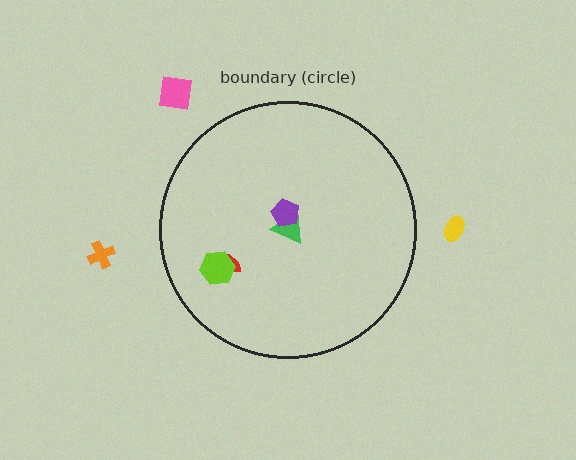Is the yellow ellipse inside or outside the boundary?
Outside.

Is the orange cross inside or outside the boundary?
Outside.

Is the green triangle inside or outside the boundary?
Inside.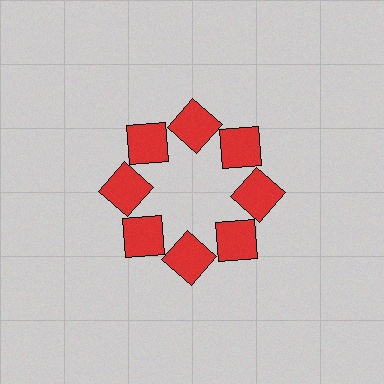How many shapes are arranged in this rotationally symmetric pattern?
There are 8 shapes, arranged in 8 groups of 1.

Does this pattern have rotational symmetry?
Yes, this pattern has 8-fold rotational symmetry. It looks the same after rotating 45 degrees around the center.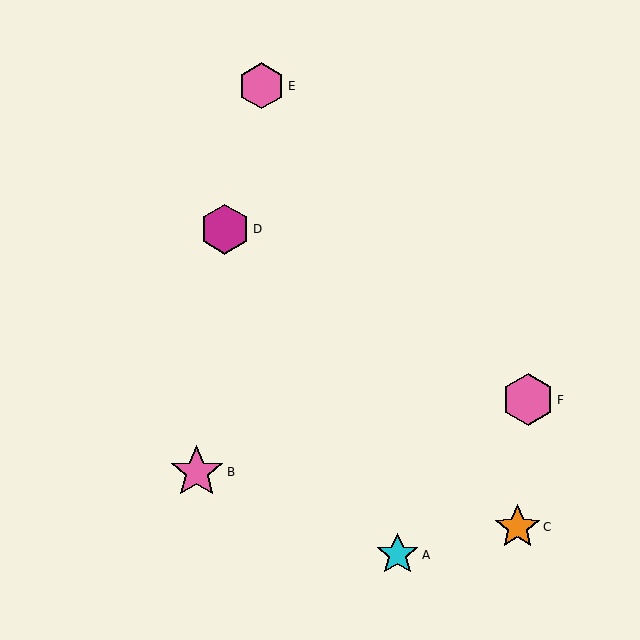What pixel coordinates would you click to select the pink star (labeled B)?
Click at (197, 472) to select the pink star B.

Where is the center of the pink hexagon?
The center of the pink hexagon is at (528, 400).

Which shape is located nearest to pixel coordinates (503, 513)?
The orange star (labeled C) at (517, 527) is nearest to that location.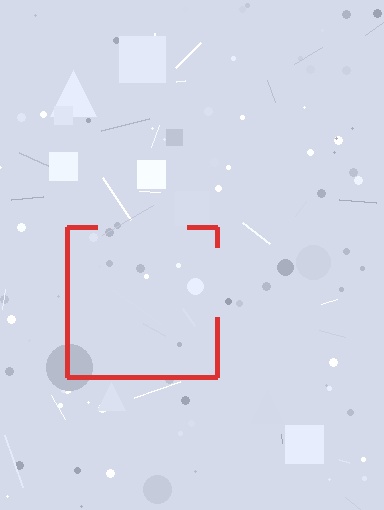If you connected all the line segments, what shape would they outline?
They would outline a square.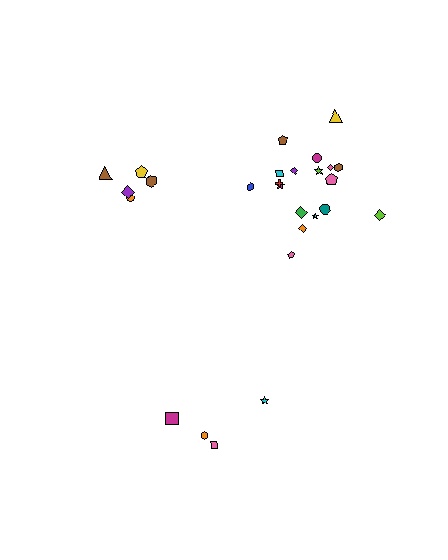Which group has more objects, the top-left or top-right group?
The top-right group.